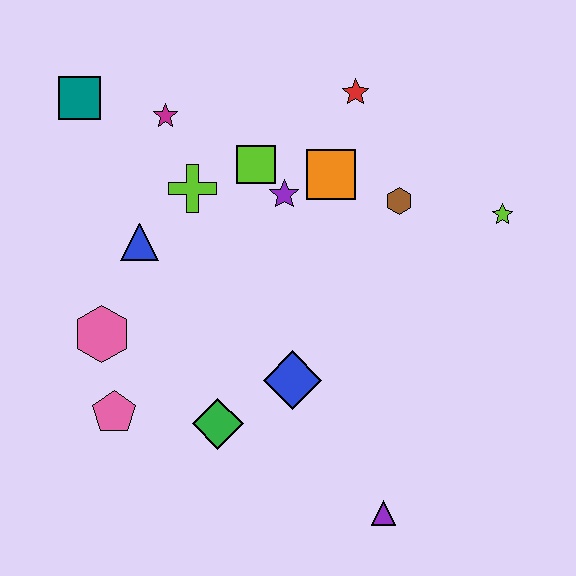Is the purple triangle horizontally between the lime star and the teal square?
Yes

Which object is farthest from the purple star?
The purple triangle is farthest from the purple star.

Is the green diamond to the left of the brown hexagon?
Yes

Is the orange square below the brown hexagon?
No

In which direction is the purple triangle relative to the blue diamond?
The purple triangle is below the blue diamond.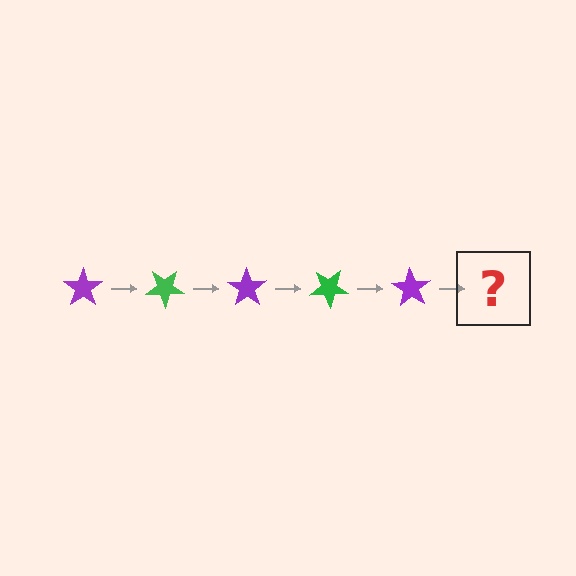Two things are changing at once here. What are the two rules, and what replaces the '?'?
The two rules are that it rotates 35 degrees each step and the color cycles through purple and green. The '?' should be a green star, rotated 175 degrees from the start.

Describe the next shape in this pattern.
It should be a green star, rotated 175 degrees from the start.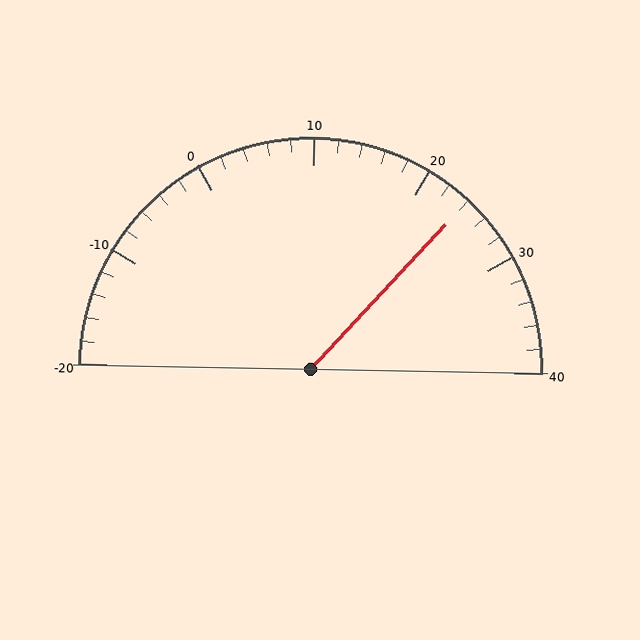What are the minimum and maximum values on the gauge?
The gauge ranges from -20 to 40.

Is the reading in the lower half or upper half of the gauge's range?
The reading is in the upper half of the range (-20 to 40).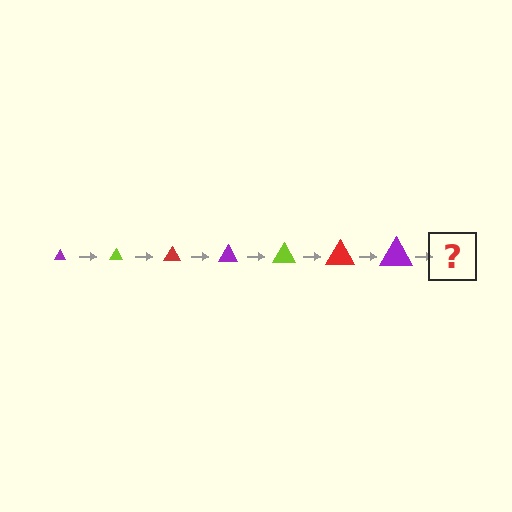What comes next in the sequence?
The next element should be a lime triangle, larger than the previous one.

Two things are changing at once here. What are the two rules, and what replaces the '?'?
The two rules are that the triangle grows larger each step and the color cycles through purple, lime, and red. The '?' should be a lime triangle, larger than the previous one.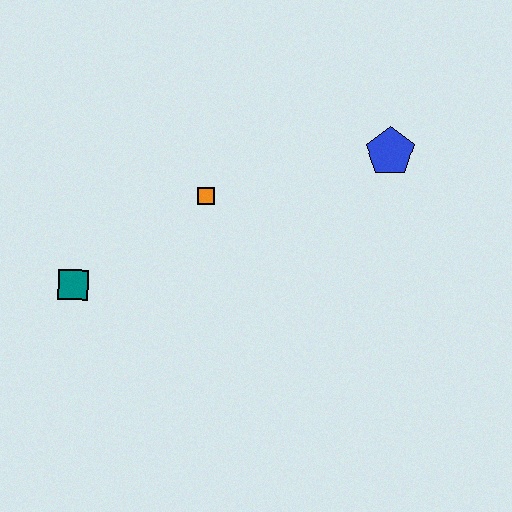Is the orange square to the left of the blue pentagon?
Yes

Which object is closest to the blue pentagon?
The orange square is closest to the blue pentagon.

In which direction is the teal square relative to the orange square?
The teal square is to the left of the orange square.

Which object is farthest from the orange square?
The blue pentagon is farthest from the orange square.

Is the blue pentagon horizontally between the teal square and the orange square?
No